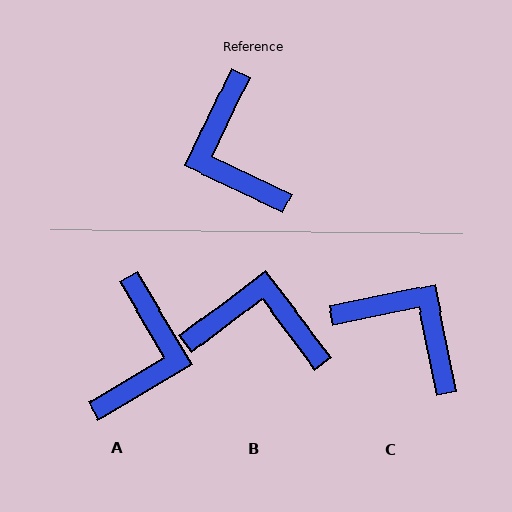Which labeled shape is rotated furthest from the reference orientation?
A, about 146 degrees away.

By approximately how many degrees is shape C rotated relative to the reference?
Approximately 144 degrees clockwise.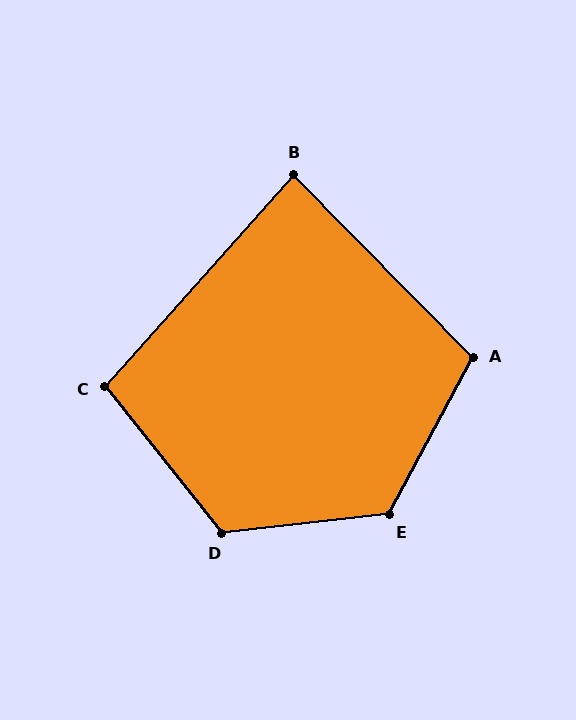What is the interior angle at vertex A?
Approximately 107 degrees (obtuse).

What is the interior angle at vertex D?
Approximately 123 degrees (obtuse).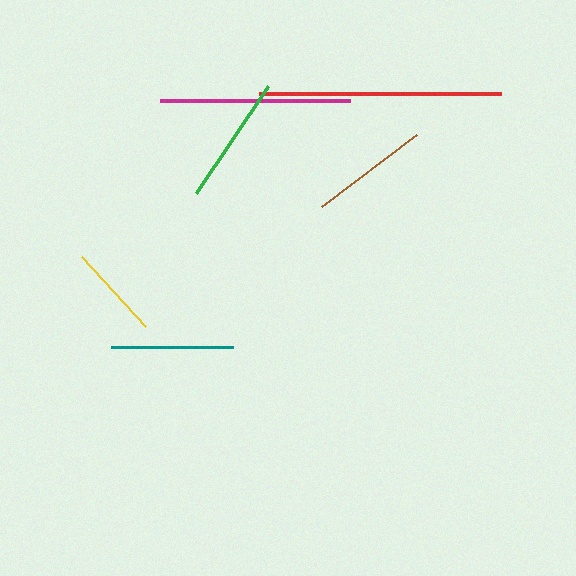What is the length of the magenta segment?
The magenta segment is approximately 189 pixels long.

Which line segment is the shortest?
The yellow line is the shortest at approximately 94 pixels.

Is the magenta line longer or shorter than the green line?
The magenta line is longer than the green line.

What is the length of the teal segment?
The teal segment is approximately 122 pixels long.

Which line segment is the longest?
The red line is the longest at approximately 241 pixels.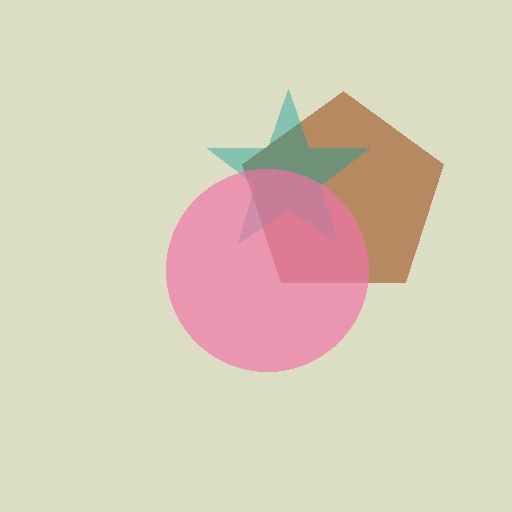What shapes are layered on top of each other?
The layered shapes are: a brown pentagon, a teal star, a pink circle.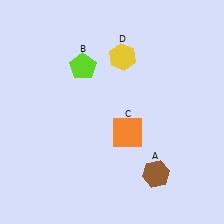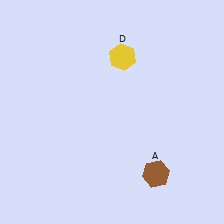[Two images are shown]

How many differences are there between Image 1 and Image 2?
There are 2 differences between the two images.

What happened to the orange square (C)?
The orange square (C) was removed in Image 2. It was in the bottom-right area of Image 1.